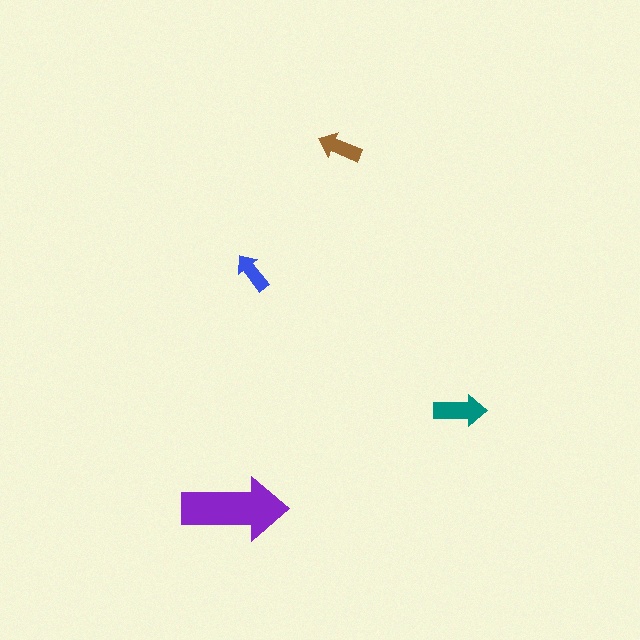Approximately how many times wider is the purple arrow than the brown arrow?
About 2.5 times wider.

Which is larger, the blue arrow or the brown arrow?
The brown one.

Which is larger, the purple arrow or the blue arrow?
The purple one.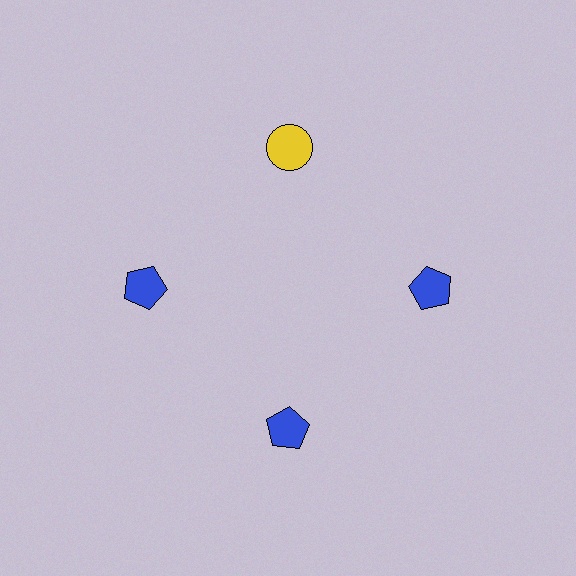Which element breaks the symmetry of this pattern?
The yellow circle at roughly the 12 o'clock position breaks the symmetry. All other shapes are blue pentagons.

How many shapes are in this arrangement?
There are 4 shapes arranged in a ring pattern.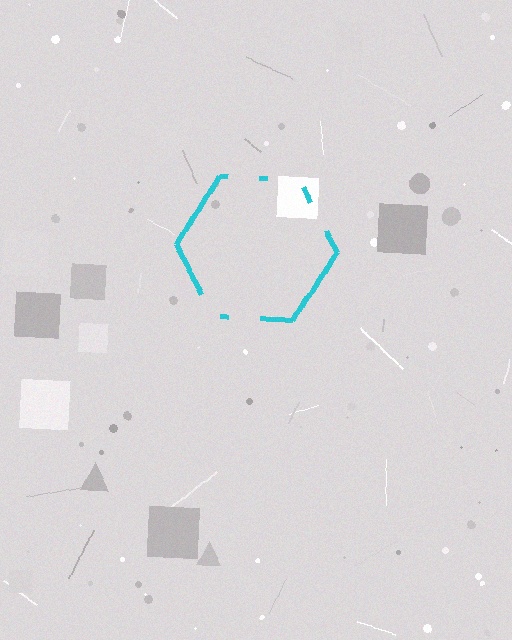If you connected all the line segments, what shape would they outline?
They would outline a hexagon.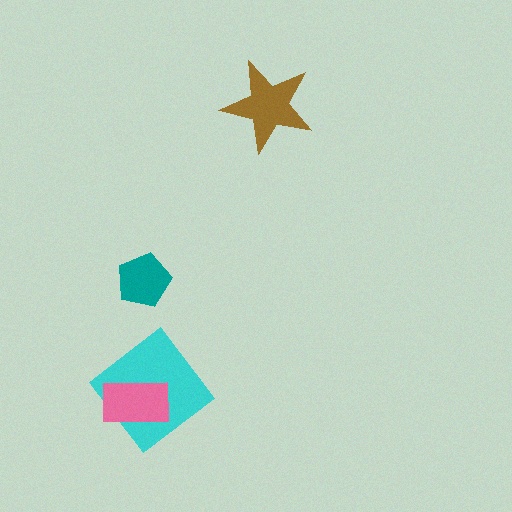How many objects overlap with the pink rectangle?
1 object overlaps with the pink rectangle.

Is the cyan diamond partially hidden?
Yes, it is partially covered by another shape.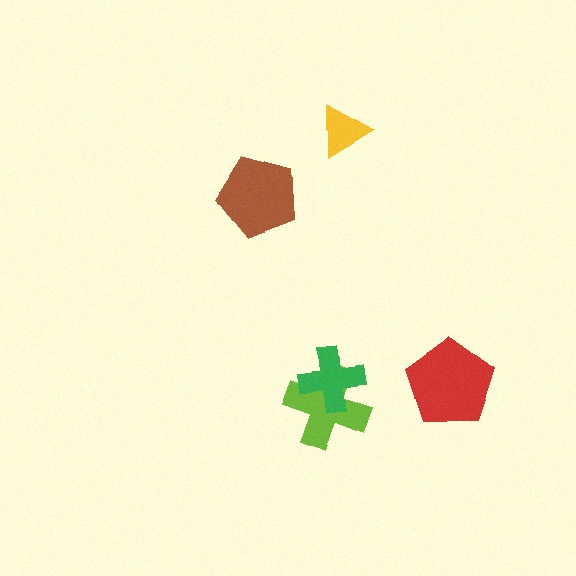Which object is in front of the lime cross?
The green cross is in front of the lime cross.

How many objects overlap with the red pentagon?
0 objects overlap with the red pentagon.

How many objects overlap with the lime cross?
1 object overlaps with the lime cross.